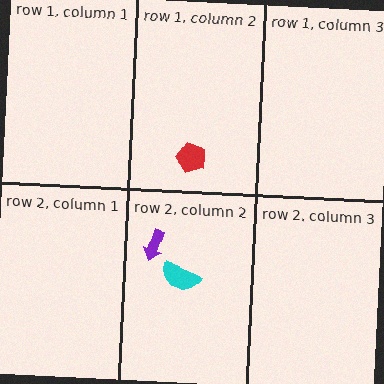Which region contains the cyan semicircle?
The row 2, column 2 region.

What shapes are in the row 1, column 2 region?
The red pentagon.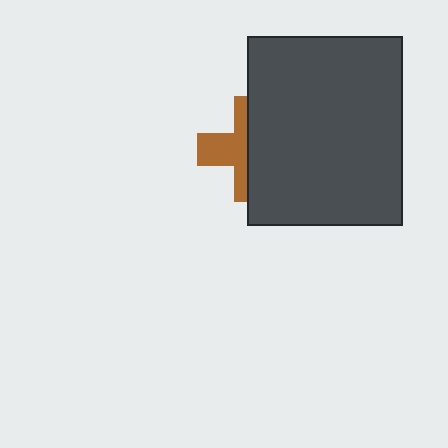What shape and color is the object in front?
The object in front is a dark gray rectangle.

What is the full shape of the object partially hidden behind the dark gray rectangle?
The partially hidden object is a brown cross.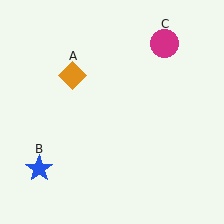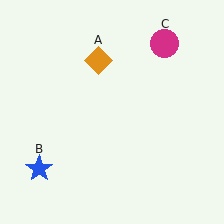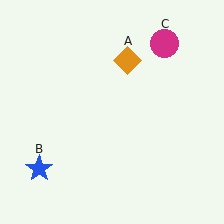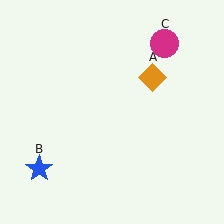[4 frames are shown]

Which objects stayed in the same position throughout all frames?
Blue star (object B) and magenta circle (object C) remained stationary.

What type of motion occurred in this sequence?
The orange diamond (object A) rotated clockwise around the center of the scene.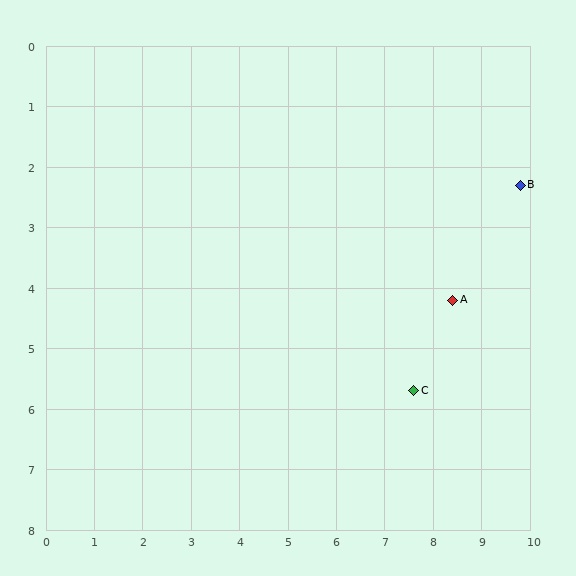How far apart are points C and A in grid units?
Points C and A are about 1.7 grid units apart.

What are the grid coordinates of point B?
Point B is at approximately (9.8, 2.3).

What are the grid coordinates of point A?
Point A is at approximately (8.4, 4.2).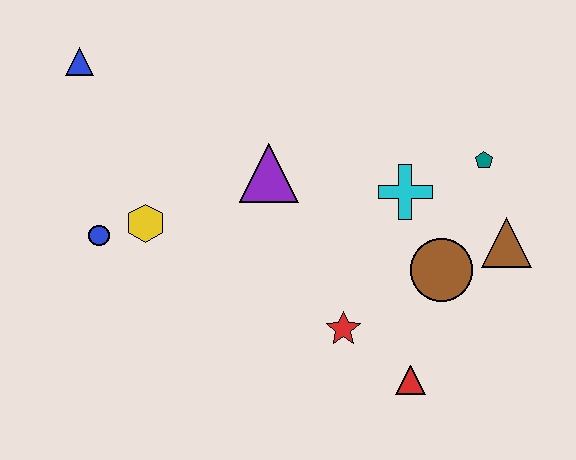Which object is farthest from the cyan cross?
The blue triangle is farthest from the cyan cross.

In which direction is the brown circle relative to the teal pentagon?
The brown circle is below the teal pentagon.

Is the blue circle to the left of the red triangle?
Yes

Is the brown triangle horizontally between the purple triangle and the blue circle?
No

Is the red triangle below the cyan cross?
Yes